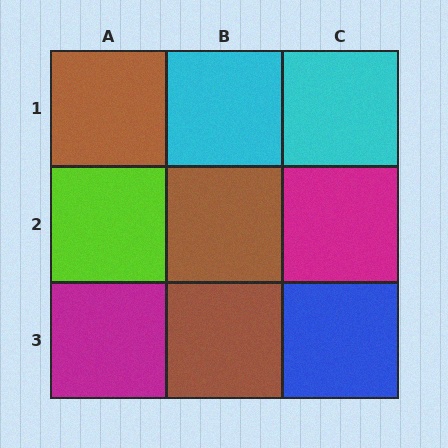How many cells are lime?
1 cell is lime.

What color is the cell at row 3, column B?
Brown.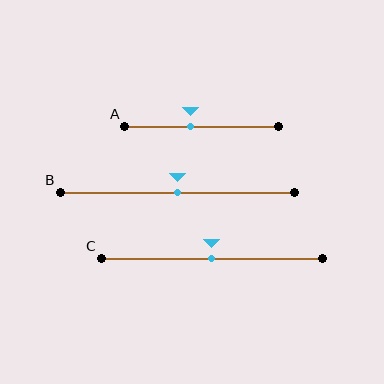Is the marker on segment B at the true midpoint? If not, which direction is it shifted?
Yes, the marker on segment B is at the true midpoint.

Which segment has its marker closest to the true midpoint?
Segment B has its marker closest to the true midpoint.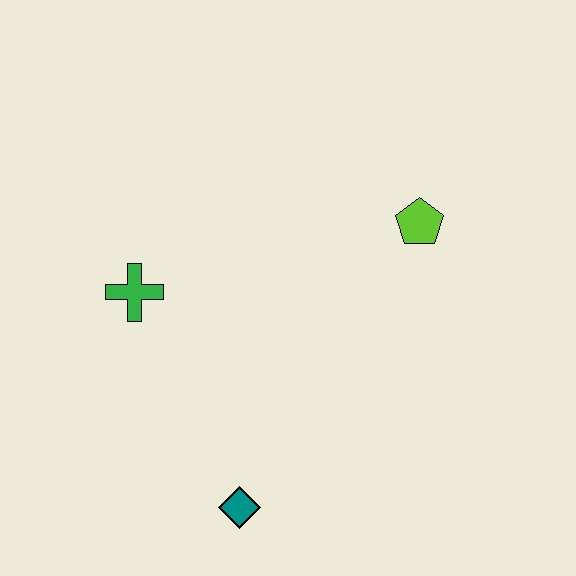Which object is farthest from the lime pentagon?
The teal diamond is farthest from the lime pentagon.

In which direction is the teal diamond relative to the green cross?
The teal diamond is below the green cross.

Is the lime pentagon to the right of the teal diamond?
Yes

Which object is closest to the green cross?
The teal diamond is closest to the green cross.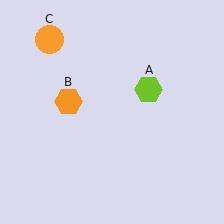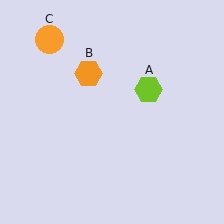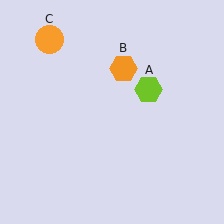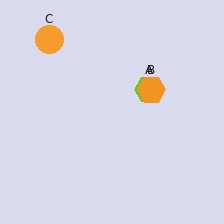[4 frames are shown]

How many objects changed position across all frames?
1 object changed position: orange hexagon (object B).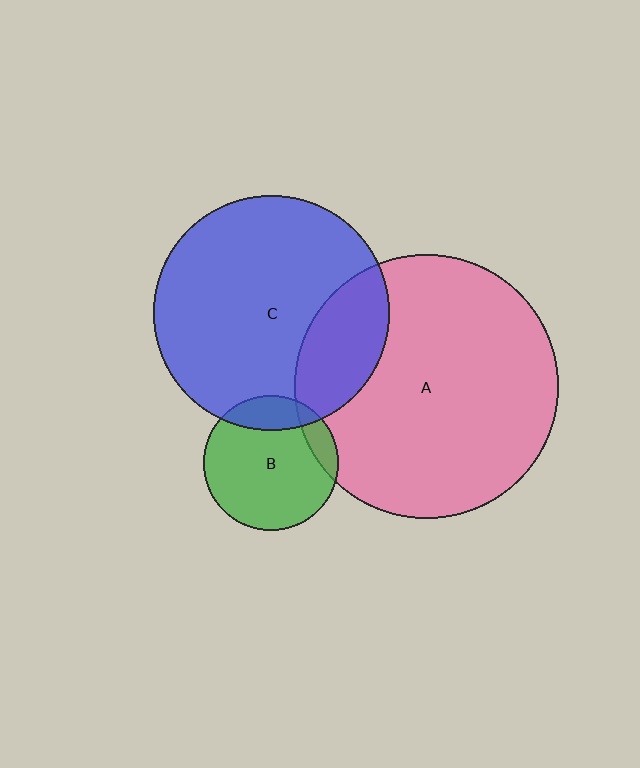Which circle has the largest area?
Circle A (pink).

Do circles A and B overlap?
Yes.